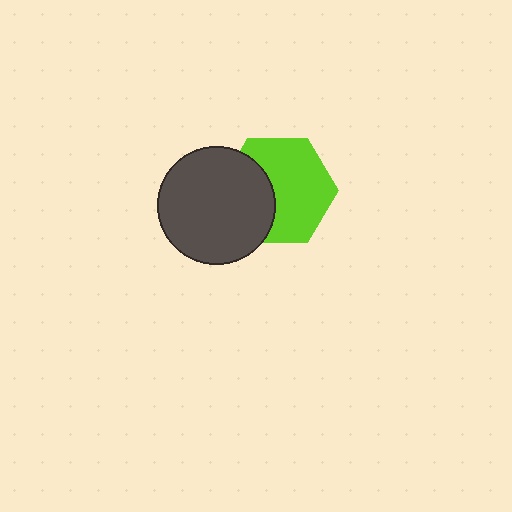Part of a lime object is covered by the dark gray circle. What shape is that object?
It is a hexagon.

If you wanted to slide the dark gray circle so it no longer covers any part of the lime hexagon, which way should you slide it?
Slide it left — that is the most direct way to separate the two shapes.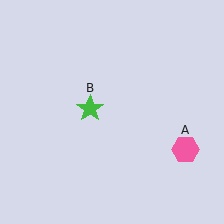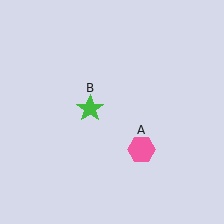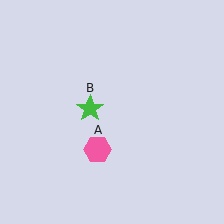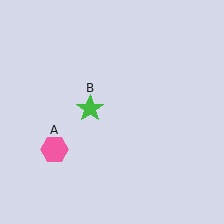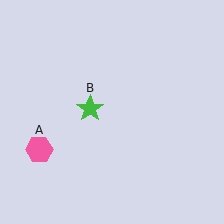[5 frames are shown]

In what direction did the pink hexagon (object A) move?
The pink hexagon (object A) moved left.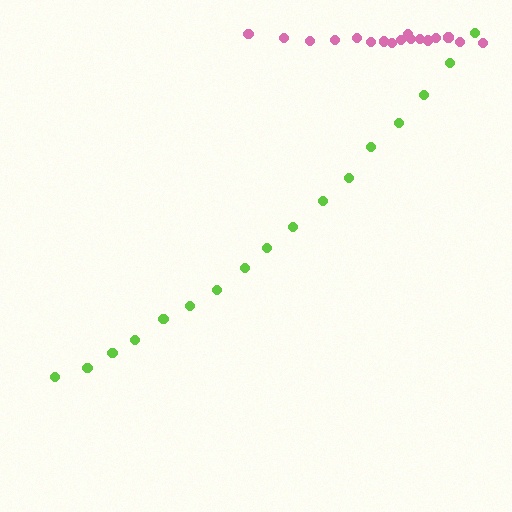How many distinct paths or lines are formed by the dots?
There are 2 distinct paths.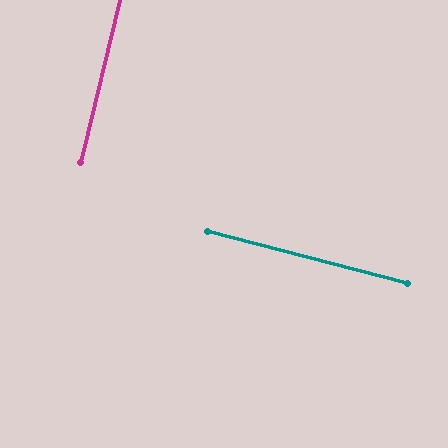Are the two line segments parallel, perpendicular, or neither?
Perpendicular — they meet at approximately 89°.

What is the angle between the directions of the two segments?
Approximately 89 degrees.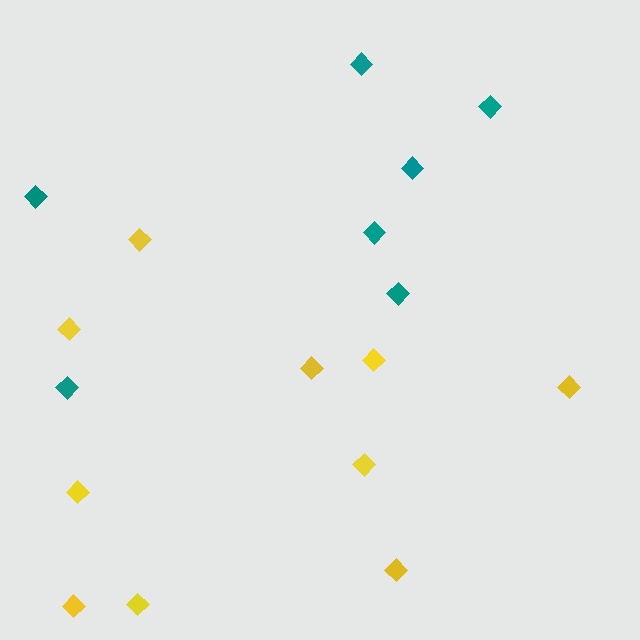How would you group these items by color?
There are 2 groups: one group of yellow diamonds (10) and one group of teal diamonds (7).